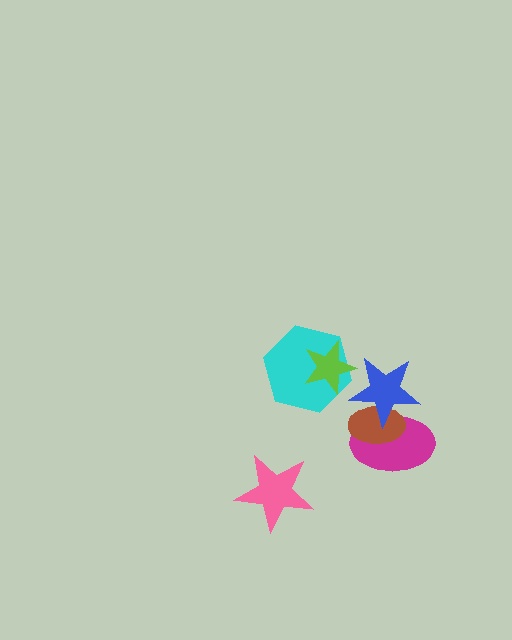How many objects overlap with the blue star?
2 objects overlap with the blue star.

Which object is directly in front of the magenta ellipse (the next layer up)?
The brown ellipse is directly in front of the magenta ellipse.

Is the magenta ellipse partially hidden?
Yes, it is partially covered by another shape.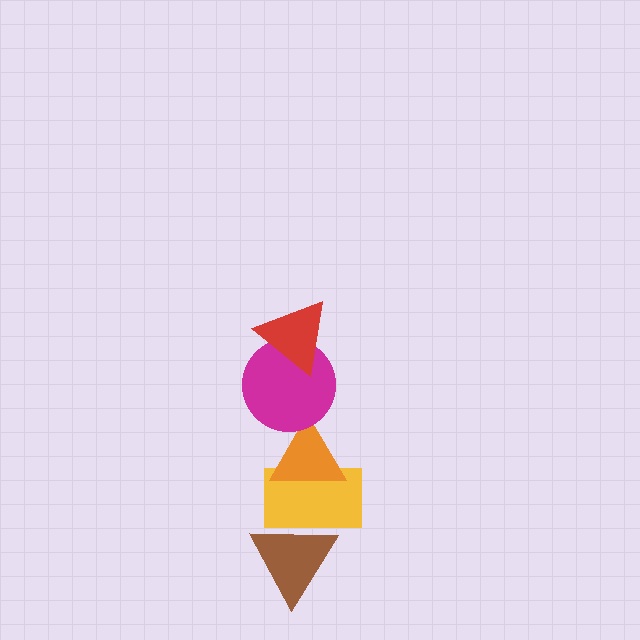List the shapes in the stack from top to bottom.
From top to bottom: the red triangle, the magenta circle, the orange triangle, the yellow rectangle, the brown triangle.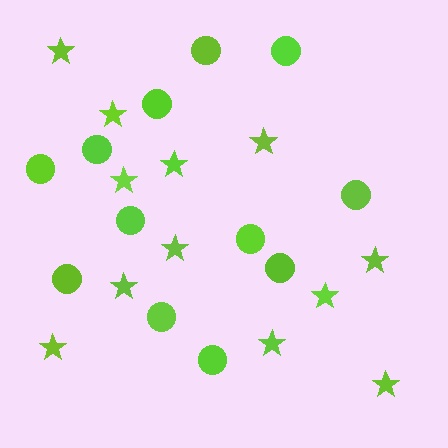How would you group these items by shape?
There are 2 groups: one group of circles (12) and one group of stars (12).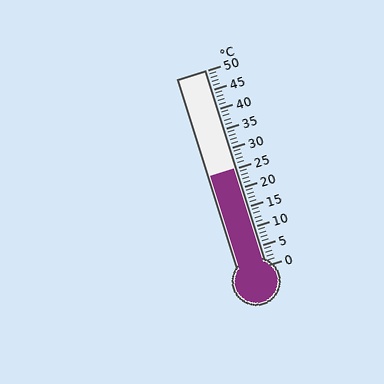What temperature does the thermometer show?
The thermometer shows approximately 25°C.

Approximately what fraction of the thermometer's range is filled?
The thermometer is filled to approximately 50% of its range.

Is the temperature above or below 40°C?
The temperature is below 40°C.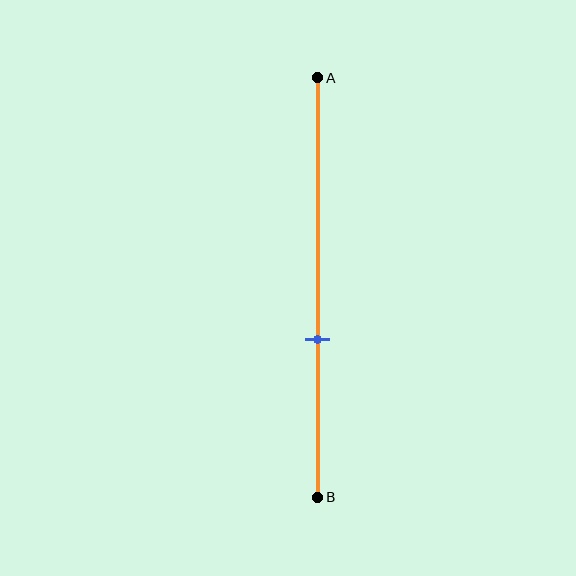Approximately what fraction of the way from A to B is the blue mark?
The blue mark is approximately 60% of the way from A to B.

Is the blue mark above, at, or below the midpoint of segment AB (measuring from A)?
The blue mark is below the midpoint of segment AB.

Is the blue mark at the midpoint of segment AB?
No, the mark is at about 60% from A, not at the 50% midpoint.